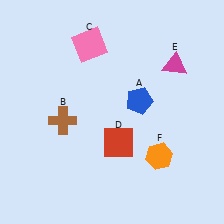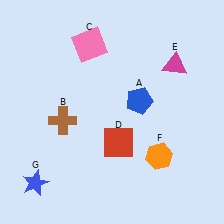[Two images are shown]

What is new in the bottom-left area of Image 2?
A blue star (G) was added in the bottom-left area of Image 2.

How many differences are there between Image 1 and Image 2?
There is 1 difference between the two images.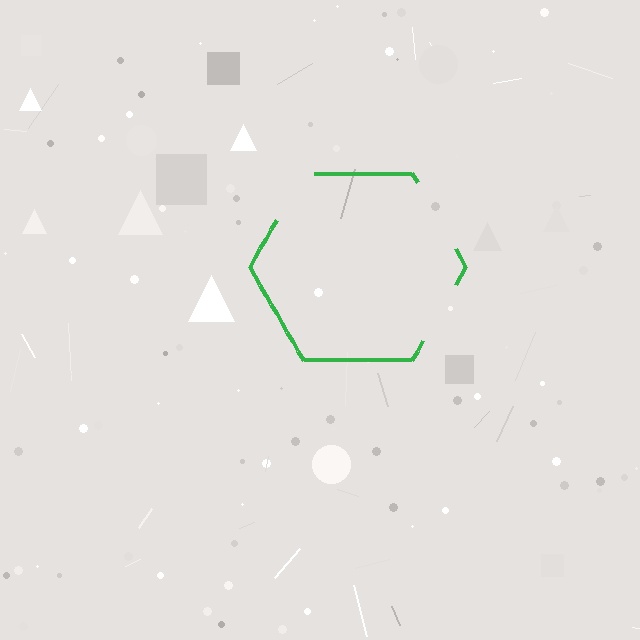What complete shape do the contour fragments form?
The contour fragments form a hexagon.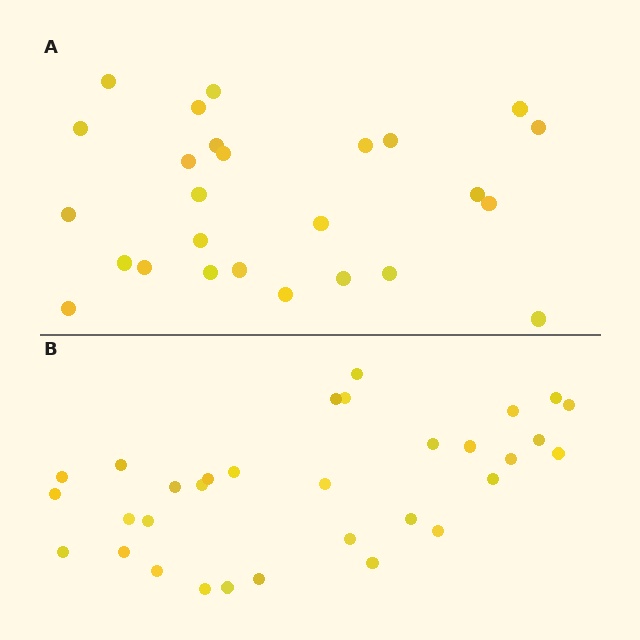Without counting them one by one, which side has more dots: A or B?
Region B (the bottom region) has more dots.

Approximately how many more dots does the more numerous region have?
Region B has about 6 more dots than region A.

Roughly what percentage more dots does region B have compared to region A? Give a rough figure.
About 25% more.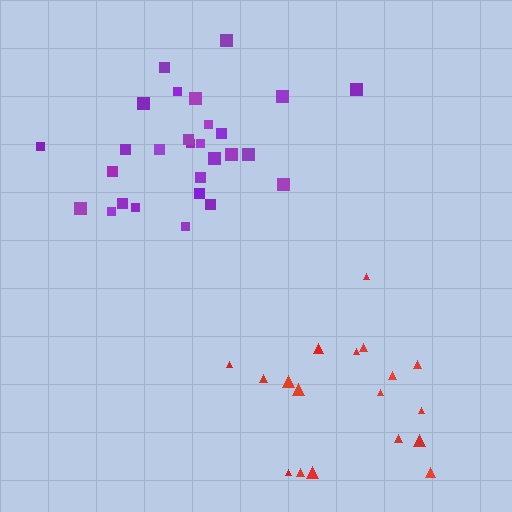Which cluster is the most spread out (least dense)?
Red.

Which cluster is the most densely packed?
Purple.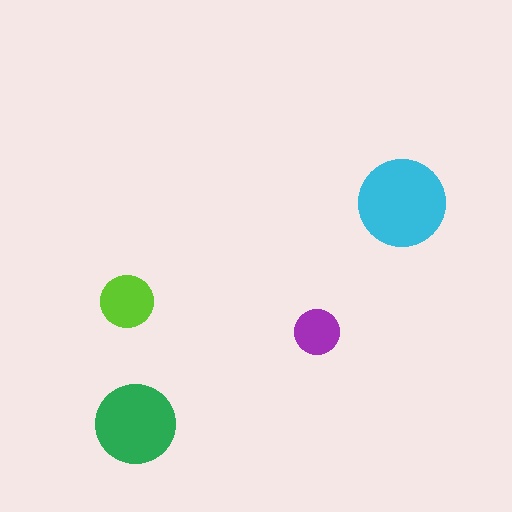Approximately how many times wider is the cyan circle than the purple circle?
About 2 times wider.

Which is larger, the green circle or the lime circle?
The green one.